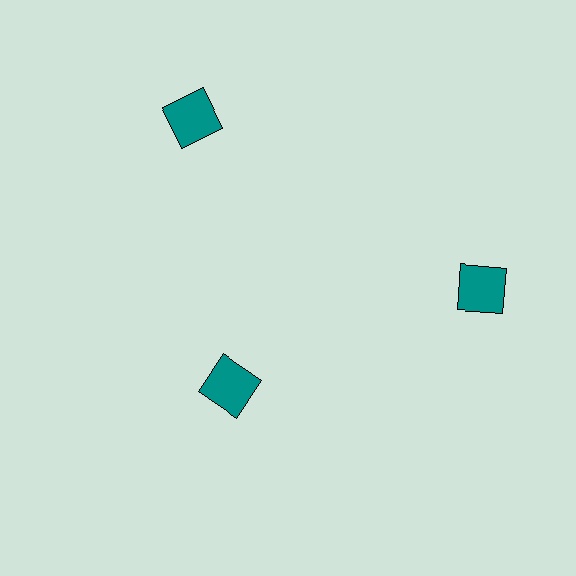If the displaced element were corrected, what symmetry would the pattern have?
It would have 3-fold rotational symmetry — the pattern would map onto itself every 120 degrees.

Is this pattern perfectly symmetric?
No. The 3 teal squares are arranged in a ring, but one element near the 7 o'clock position is pulled inward toward the center, breaking the 3-fold rotational symmetry.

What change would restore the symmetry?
The symmetry would be restored by moving it outward, back onto the ring so that all 3 squares sit at equal angles and equal distance from the center.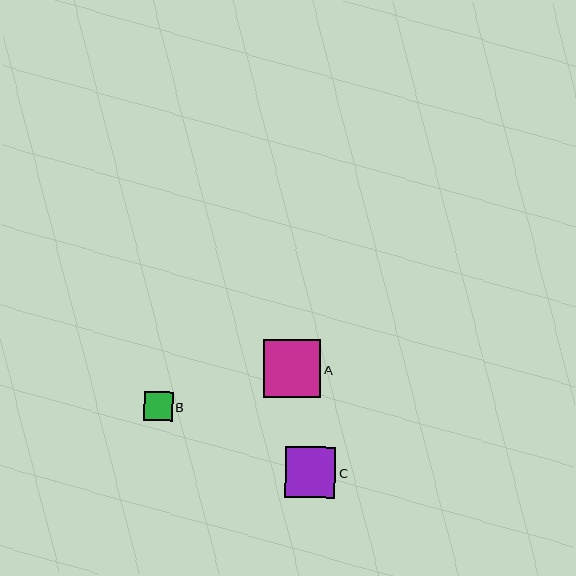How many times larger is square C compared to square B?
Square C is approximately 1.8 times the size of square B.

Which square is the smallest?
Square B is the smallest with a size of approximately 28 pixels.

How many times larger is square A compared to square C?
Square A is approximately 1.1 times the size of square C.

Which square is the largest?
Square A is the largest with a size of approximately 58 pixels.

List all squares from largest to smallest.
From largest to smallest: A, C, B.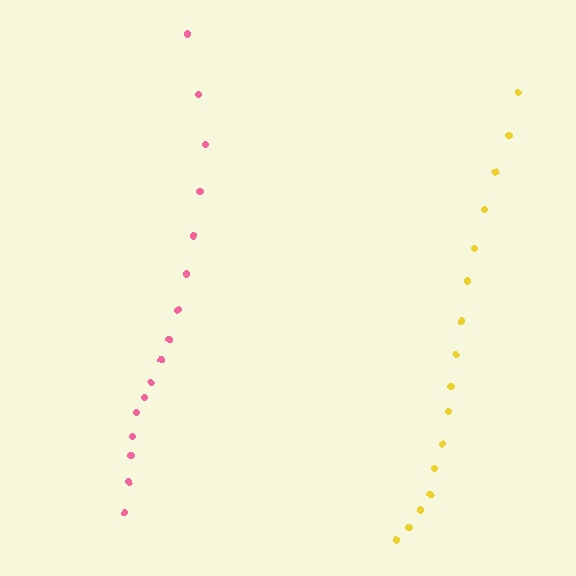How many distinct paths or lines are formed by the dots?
There are 2 distinct paths.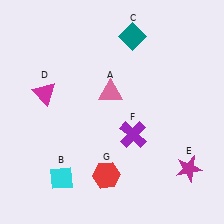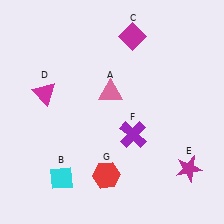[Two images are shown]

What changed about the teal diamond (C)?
In Image 1, C is teal. In Image 2, it changed to magenta.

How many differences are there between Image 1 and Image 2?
There is 1 difference between the two images.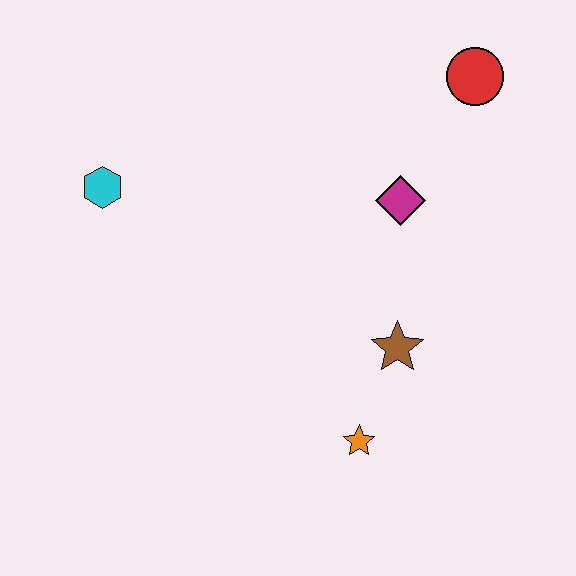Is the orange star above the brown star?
No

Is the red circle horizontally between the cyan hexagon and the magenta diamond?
No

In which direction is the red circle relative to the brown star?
The red circle is above the brown star.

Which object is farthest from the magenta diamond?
The cyan hexagon is farthest from the magenta diamond.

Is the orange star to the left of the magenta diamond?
Yes